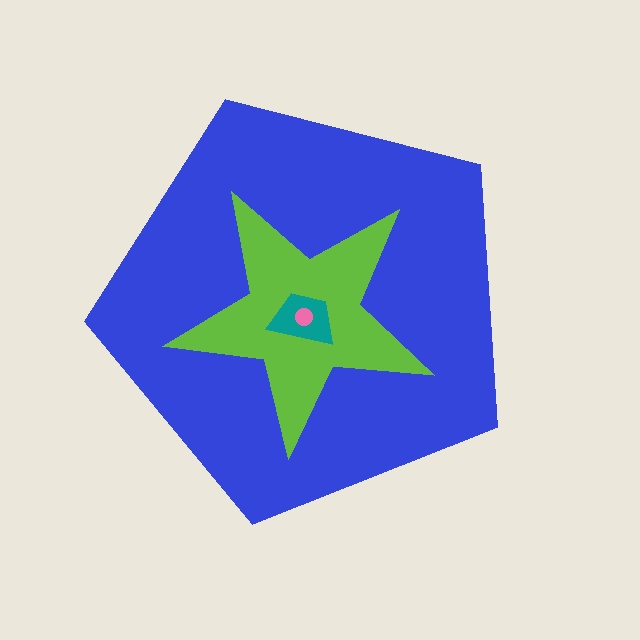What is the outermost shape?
The blue pentagon.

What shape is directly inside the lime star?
The teal trapezoid.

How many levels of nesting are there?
4.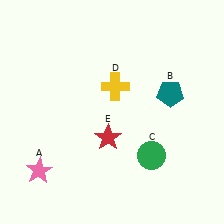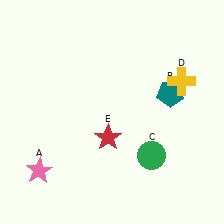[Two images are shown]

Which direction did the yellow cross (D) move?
The yellow cross (D) moved right.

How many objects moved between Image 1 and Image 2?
1 object moved between the two images.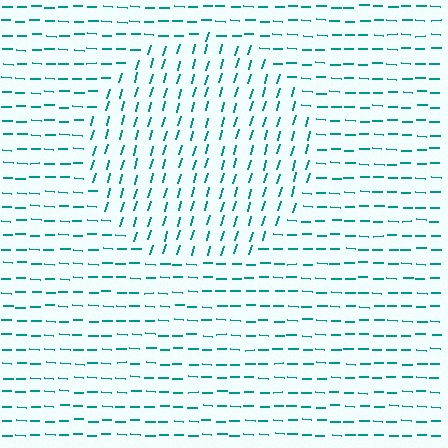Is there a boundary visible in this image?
Yes, there is a texture boundary formed by a change in line orientation.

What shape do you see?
I see a circle.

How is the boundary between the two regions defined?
The boundary is defined purely by a change in line orientation (approximately 76 degrees difference). All lines are the same color and thickness.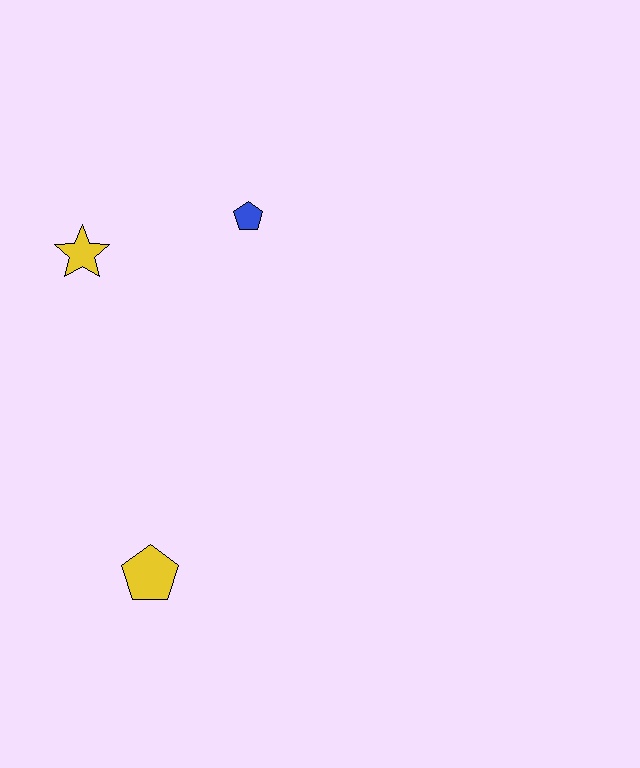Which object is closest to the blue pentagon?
The yellow star is closest to the blue pentagon.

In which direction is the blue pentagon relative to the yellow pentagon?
The blue pentagon is above the yellow pentagon.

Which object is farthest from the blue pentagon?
The yellow pentagon is farthest from the blue pentagon.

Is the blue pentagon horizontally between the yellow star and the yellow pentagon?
No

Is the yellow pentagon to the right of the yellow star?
Yes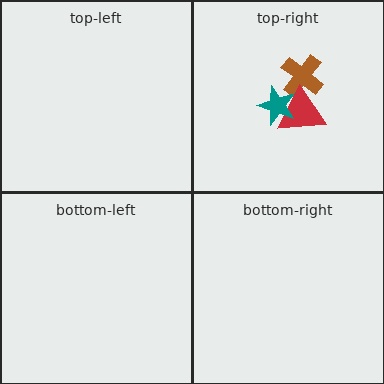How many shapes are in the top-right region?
3.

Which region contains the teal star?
The top-right region.